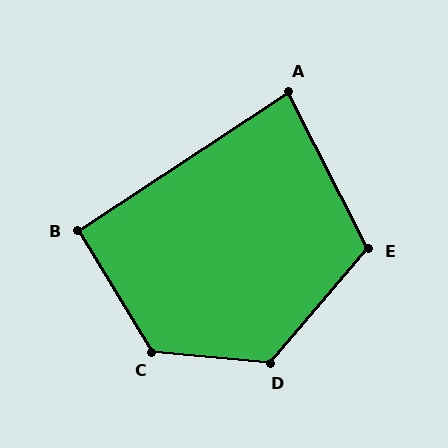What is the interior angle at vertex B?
Approximately 92 degrees (approximately right).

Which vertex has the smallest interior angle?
A, at approximately 84 degrees.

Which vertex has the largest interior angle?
C, at approximately 127 degrees.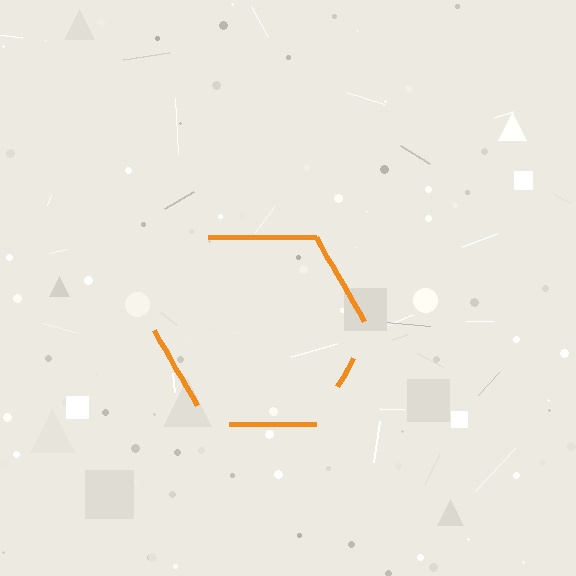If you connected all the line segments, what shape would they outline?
They would outline a hexagon.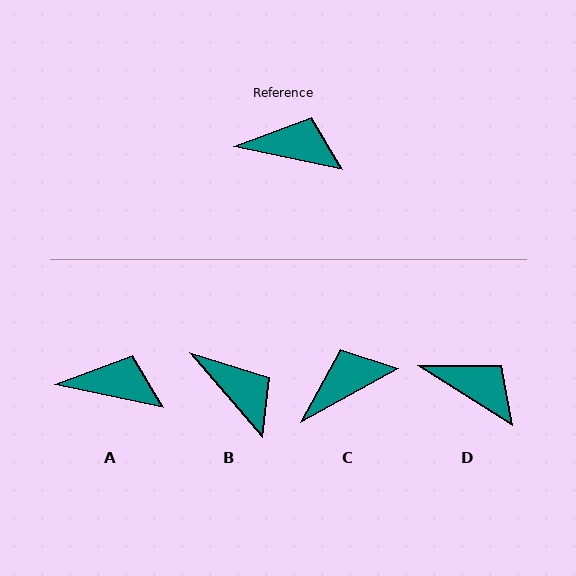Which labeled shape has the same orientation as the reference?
A.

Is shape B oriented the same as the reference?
No, it is off by about 37 degrees.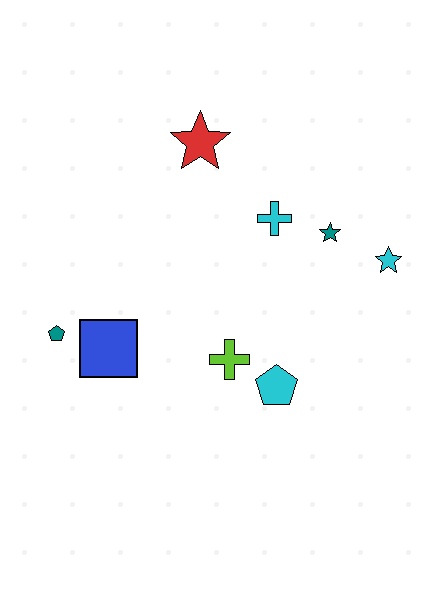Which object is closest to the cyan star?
The teal star is closest to the cyan star.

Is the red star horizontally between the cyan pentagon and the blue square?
Yes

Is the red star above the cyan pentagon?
Yes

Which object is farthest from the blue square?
The cyan star is farthest from the blue square.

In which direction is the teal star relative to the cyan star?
The teal star is to the left of the cyan star.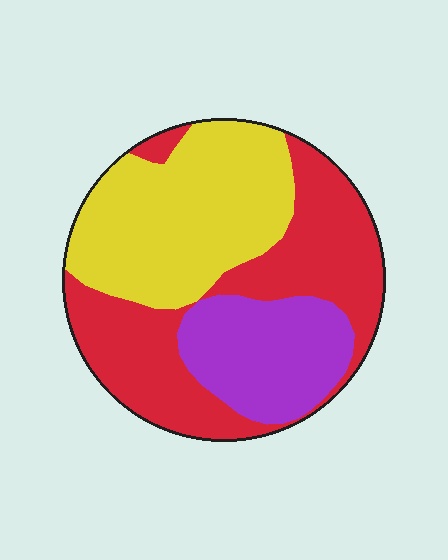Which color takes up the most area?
Red, at roughly 40%.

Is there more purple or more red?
Red.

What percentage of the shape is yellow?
Yellow takes up about three eighths (3/8) of the shape.